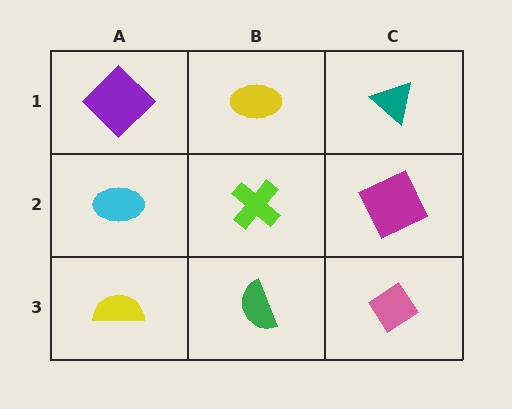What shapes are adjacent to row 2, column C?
A teal triangle (row 1, column C), a pink diamond (row 3, column C), a lime cross (row 2, column B).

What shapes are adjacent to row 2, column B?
A yellow ellipse (row 1, column B), a green semicircle (row 3, column B), a cyan ellipse (row 2, column A), a magenta square (row 2, column C).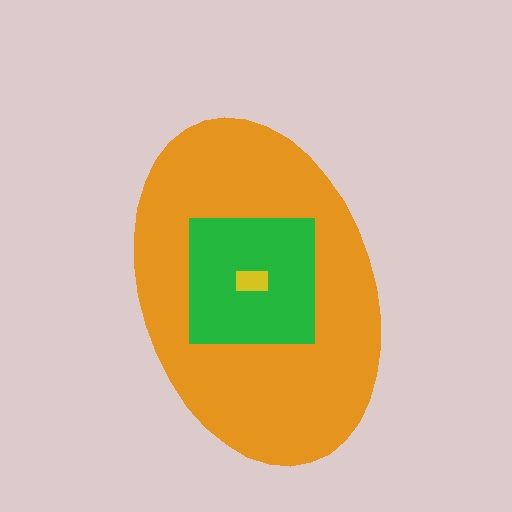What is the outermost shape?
The orange ellipse.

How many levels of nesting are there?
3.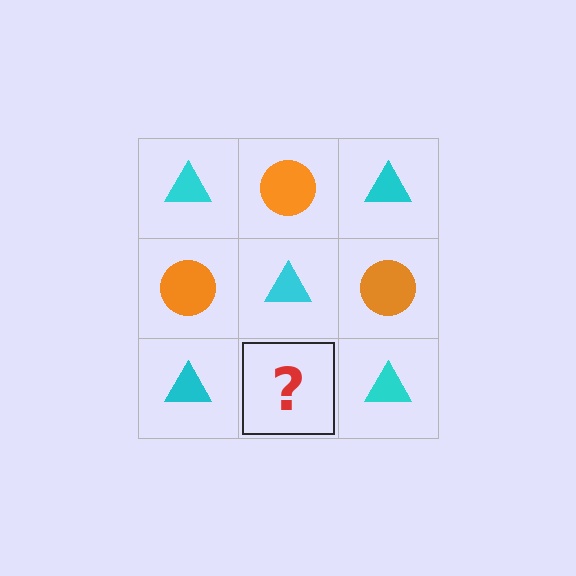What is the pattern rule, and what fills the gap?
The rule is that it alternates cyan triangle and orange circle in a checkerboard pattern. The gap should be filled with an orange circle.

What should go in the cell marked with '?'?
The missing cell should contain an orange circle.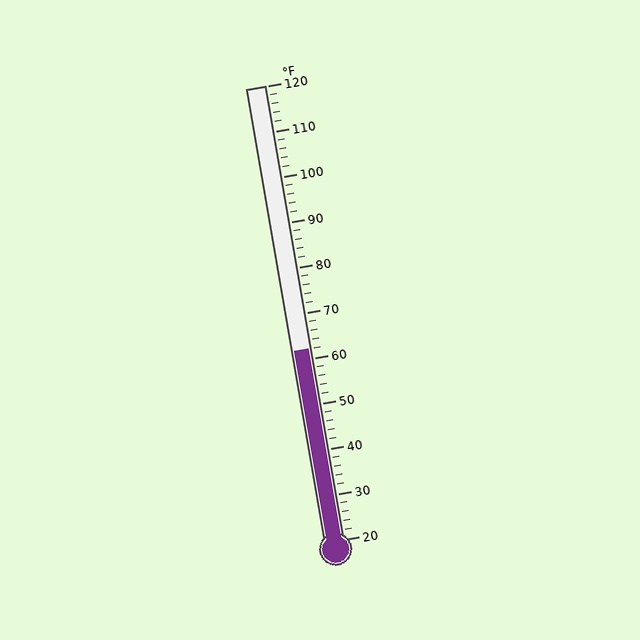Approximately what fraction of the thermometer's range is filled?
The thermometer is filled to approximately 40% of its range.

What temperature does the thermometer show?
The thermometer shows approximately 62°F.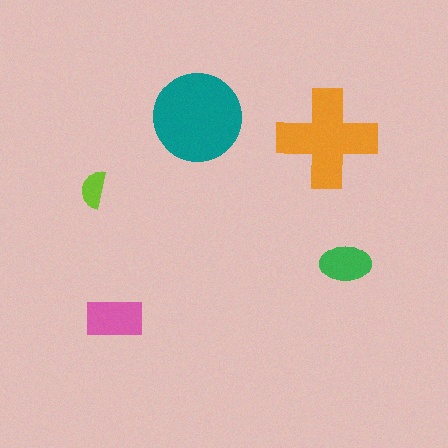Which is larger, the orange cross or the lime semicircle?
The orange cross.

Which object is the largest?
The teal circle.